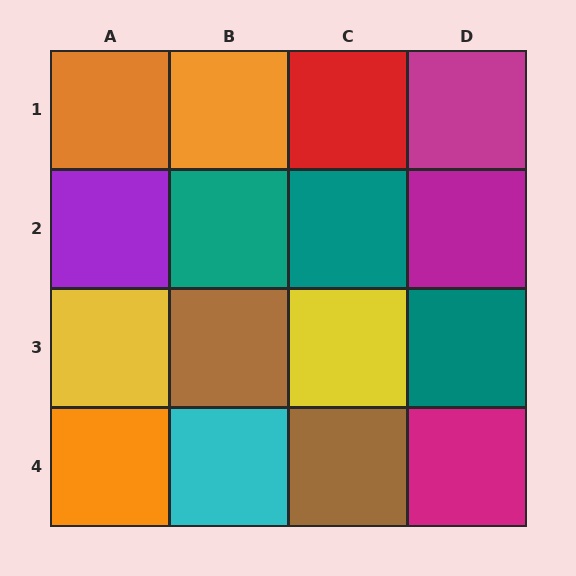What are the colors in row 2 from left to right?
Purple, teal, teal, magenta.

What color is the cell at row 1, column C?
Red.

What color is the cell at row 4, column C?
Brown.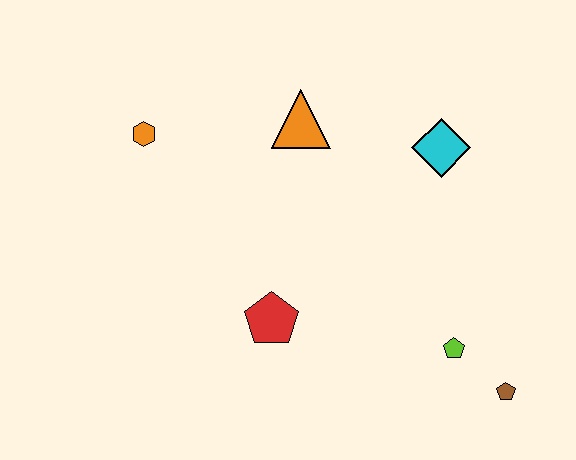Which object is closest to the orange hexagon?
The orange triangle is closest to the orange hexagon.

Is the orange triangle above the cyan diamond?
Yes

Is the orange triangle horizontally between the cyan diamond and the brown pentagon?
No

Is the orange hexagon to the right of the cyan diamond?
No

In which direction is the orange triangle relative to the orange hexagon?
The orange triangle is to the right of the orange hexagon.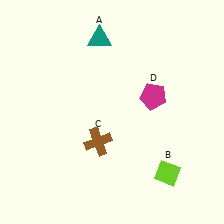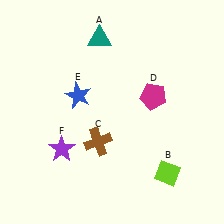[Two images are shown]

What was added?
A blue star (E), a purple star (F) were added in Image 2.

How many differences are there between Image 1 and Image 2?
There are 2 differences between the two images.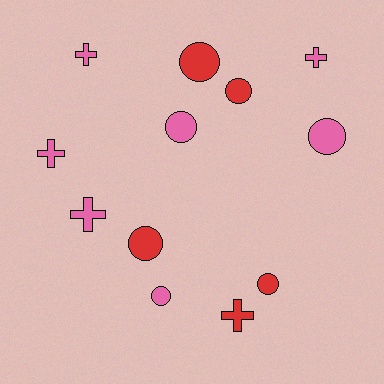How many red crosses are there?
There is 1 red cross.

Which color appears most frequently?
Pink, with 7 objects.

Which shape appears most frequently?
Circle, with 7 objects.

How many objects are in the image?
There are 12 objects.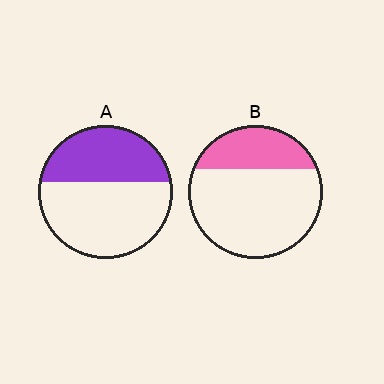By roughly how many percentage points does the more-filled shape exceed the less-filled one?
By roughly 10 percentage points (A over B).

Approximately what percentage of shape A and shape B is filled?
A is approximately 40% and B is approximately 30%.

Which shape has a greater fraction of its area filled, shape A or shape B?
Shape A.